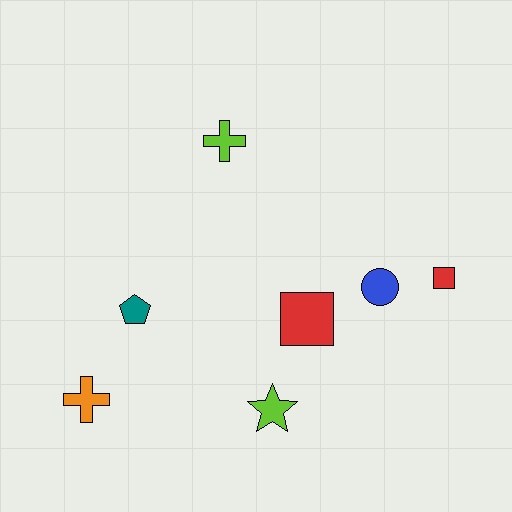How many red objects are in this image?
There are 2 red objects.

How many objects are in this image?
There are 7 objects.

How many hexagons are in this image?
There are no hexagons.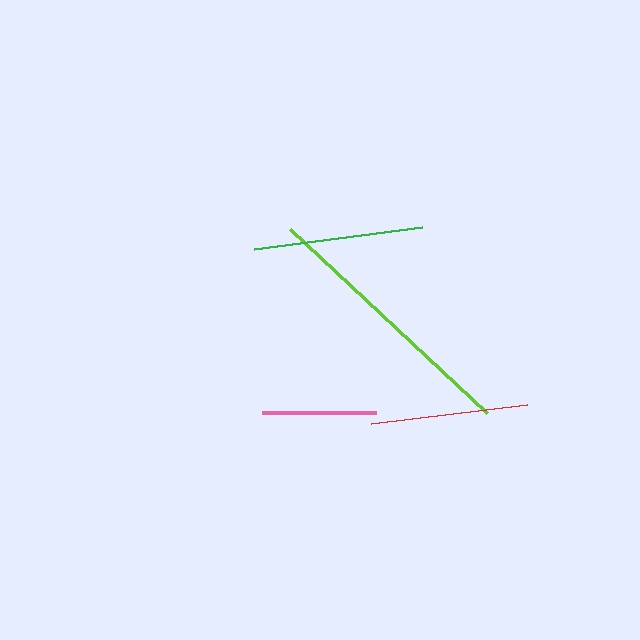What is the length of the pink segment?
The pink segment is approximately 114 pixels long.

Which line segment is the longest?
The lime line is the longest at approximately 268 pixels.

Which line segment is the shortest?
The pink line is the shortest at approximately 114 pixels.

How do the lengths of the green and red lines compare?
The green and red lines are approximately the same length.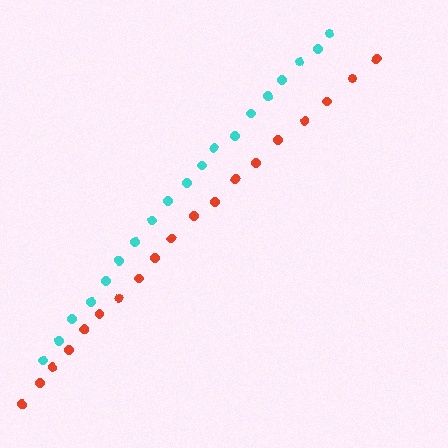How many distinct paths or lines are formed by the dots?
There are 2 distinct paths.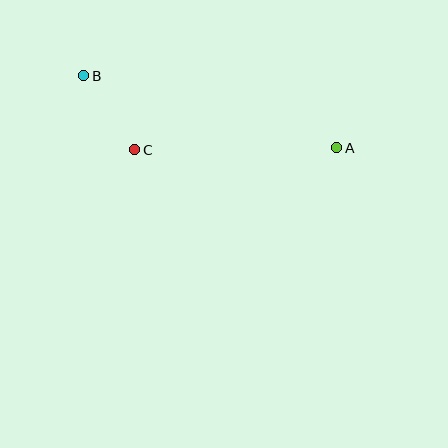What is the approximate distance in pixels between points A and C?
The distance between A and C is approximately 202 pixels.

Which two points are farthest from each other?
Points A and B are farthest from each other.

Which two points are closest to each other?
Points B and C are closest to each other.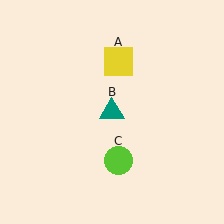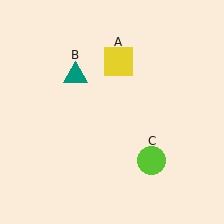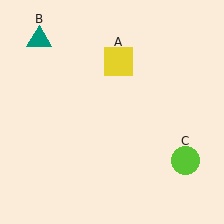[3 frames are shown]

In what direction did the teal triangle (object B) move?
The teal triangle (object B) moved up and to the left.